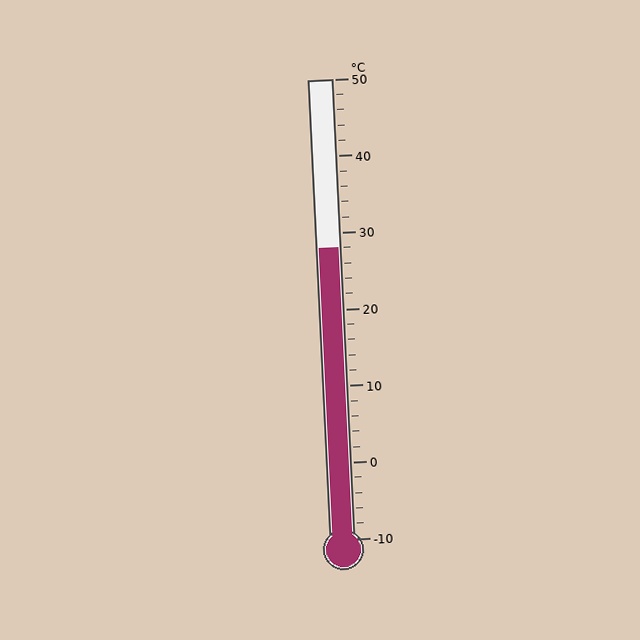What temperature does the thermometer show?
The thermometer shows approximately 28°C.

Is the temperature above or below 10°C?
The temperature is above 10°C.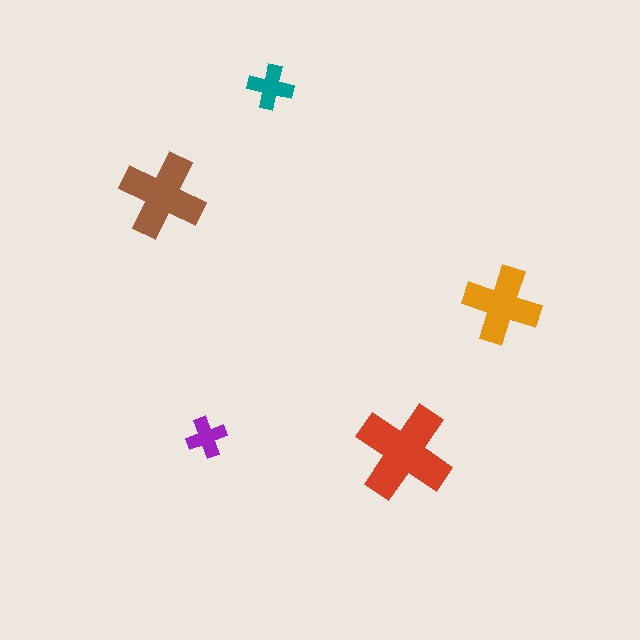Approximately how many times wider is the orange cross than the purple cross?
About 2 times wider.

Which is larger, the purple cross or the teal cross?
The teal one.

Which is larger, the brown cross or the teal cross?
The brown one.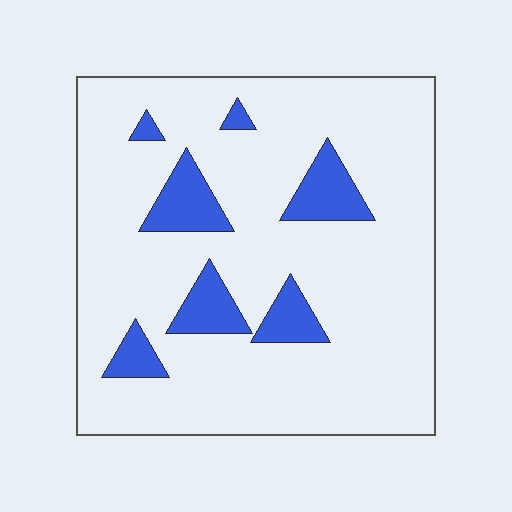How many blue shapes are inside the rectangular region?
7.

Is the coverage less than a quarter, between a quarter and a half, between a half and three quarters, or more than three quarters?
Less than a quarter.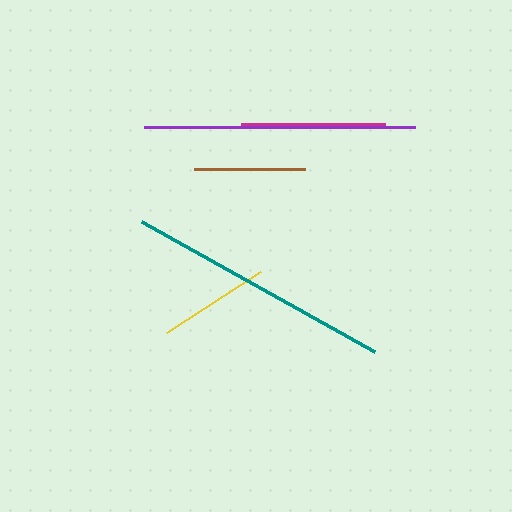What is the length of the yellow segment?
The yellow segment is approximately 112 pixels long.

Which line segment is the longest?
The purple line is the longest at approximately 270 pixels.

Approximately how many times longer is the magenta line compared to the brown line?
The magenta line is approximately 1.3 times the length of the brown line.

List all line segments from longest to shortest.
From longest to shortest: purple, teal, magenta, yellow, brown.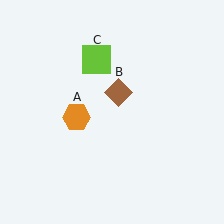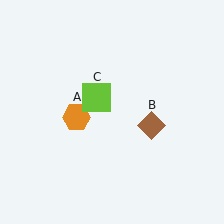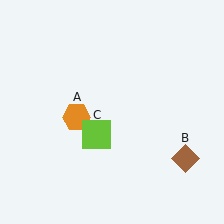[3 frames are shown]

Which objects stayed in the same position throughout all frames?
Orange hexagon (object A) remained stationary.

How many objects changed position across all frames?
2 objects changed position: brown diamond (object B), lime square (object C).